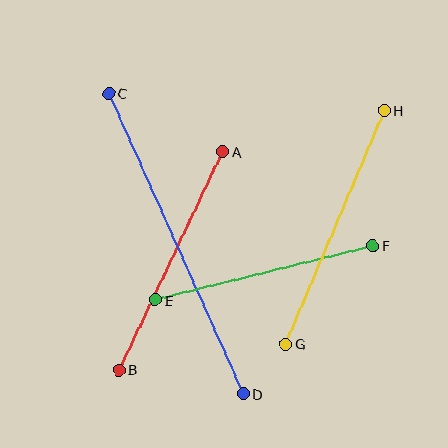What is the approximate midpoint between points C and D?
The midpoint is at approximately (176, 243) pixels.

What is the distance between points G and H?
The distance is approximately 253 pixels.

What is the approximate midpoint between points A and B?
The midpoint is at approximately (171, 261) pixels.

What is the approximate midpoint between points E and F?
The midpoint is at approximately (264, 273) pixels.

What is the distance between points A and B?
The distance is approximately 242 pixels.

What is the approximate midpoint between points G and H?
The midpoint is at approximately (335, 227) pixels.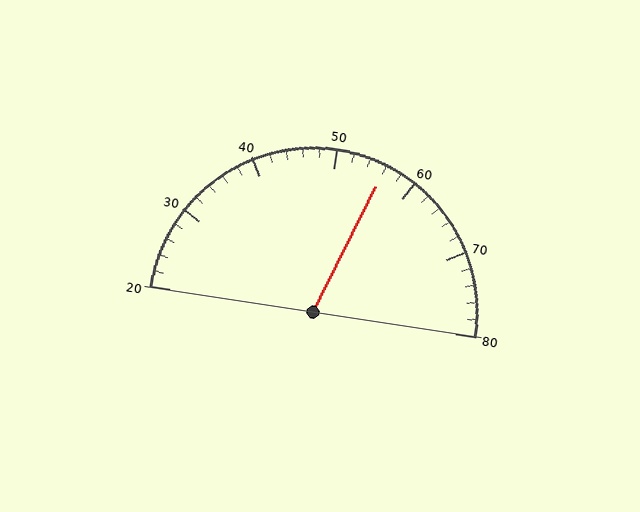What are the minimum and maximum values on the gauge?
The gauge ranges from 20 to 80.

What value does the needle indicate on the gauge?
The needle indicates approximately 56.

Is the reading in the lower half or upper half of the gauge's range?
The reading is in the upper half of the range (20 to 80).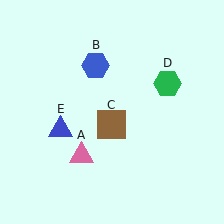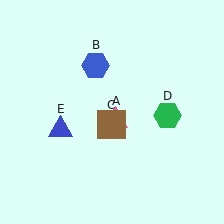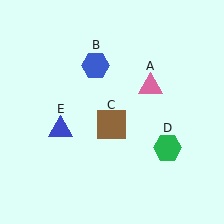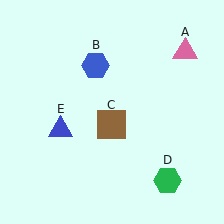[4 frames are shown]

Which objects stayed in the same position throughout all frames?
Blue hexagon (object B) and brown square (object C) and blue triangle (object E) remained stationary.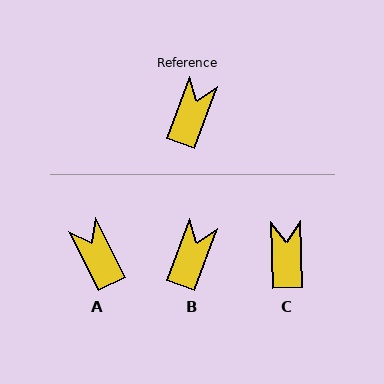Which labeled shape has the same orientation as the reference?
B.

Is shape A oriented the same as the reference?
No, it is off by about 48 degrees.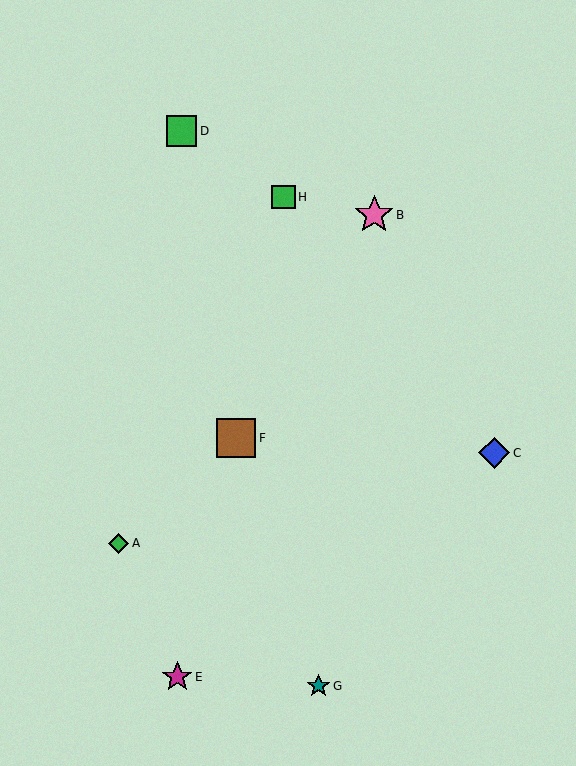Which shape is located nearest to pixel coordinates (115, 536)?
The green diamond (labeled A) at (118, 543) is nearest to that location.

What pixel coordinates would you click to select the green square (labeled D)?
Click at (182, 131) to select the green square D.